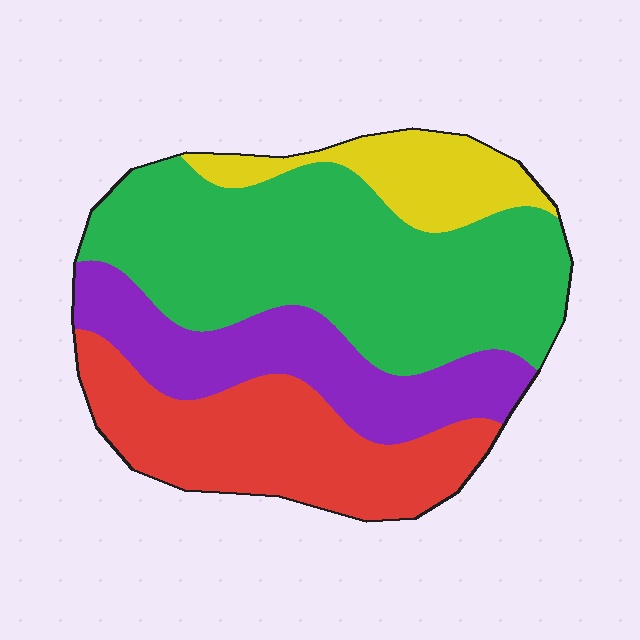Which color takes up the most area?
Green, at roughly 45%.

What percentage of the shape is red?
Red covers 25% of the shape.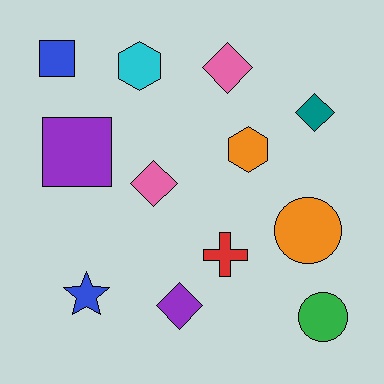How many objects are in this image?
There are 12 objects.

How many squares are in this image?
There are 2 squares.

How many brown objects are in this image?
There are no brown objects.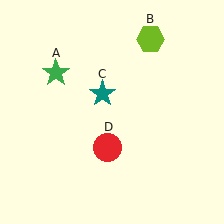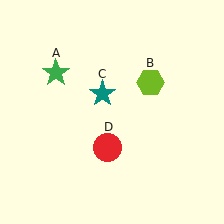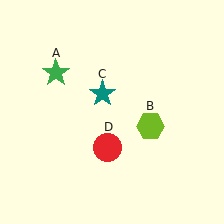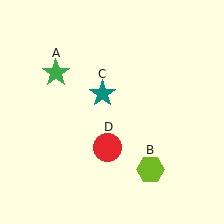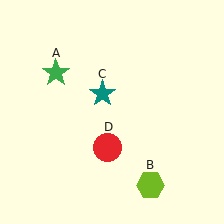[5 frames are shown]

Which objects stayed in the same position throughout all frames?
Green star (object A) and teal star (object C) and red circle (object D) remained stationary.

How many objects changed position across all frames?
1 object changed position: lime hexagon (object B).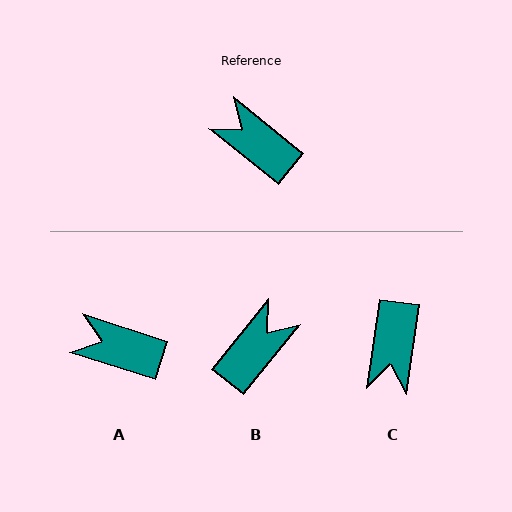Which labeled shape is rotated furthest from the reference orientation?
C, about 121 degrees away.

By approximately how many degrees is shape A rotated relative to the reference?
Approximately 21 degrees counter-clockwise.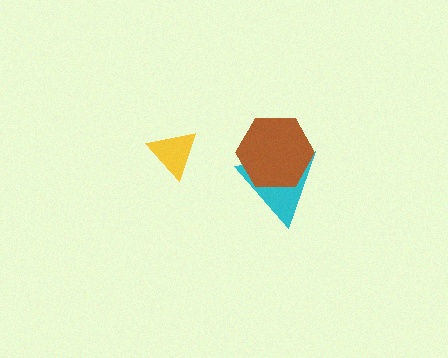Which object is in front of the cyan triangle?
The brown hexagon is in front of the cyan triangle.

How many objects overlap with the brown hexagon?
1 object overlaps with the brown hexagon.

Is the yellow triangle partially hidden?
No, no other shape covers it.